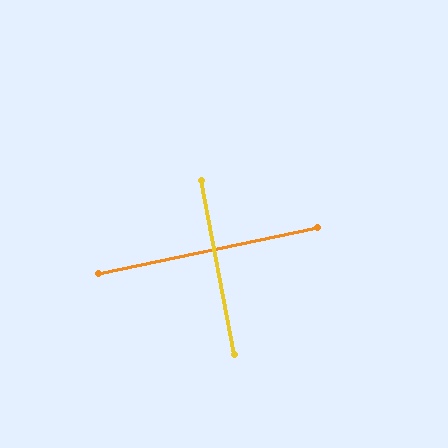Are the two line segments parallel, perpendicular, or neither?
Perpendicular — they meet at approximately 89°.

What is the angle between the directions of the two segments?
Approximately 89 degrees.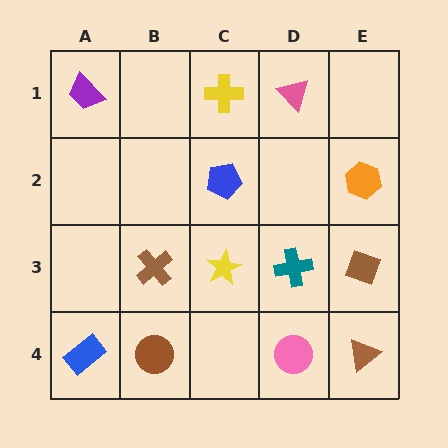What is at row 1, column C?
A yellow cross.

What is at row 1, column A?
A purple trapezoid.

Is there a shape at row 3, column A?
No, that cell is empty.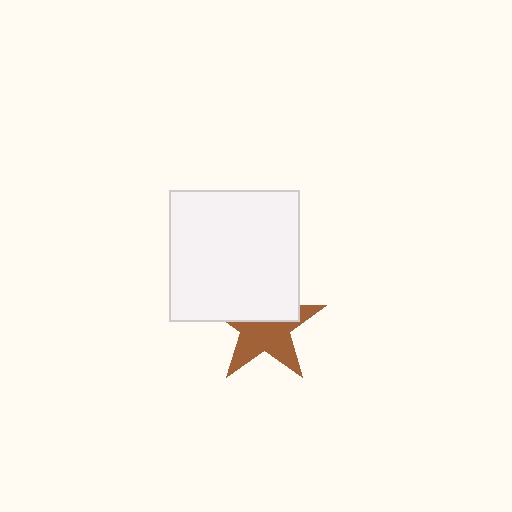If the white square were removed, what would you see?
You would see the complete brown star.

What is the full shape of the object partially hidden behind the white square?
The partially hidden object is a brown star.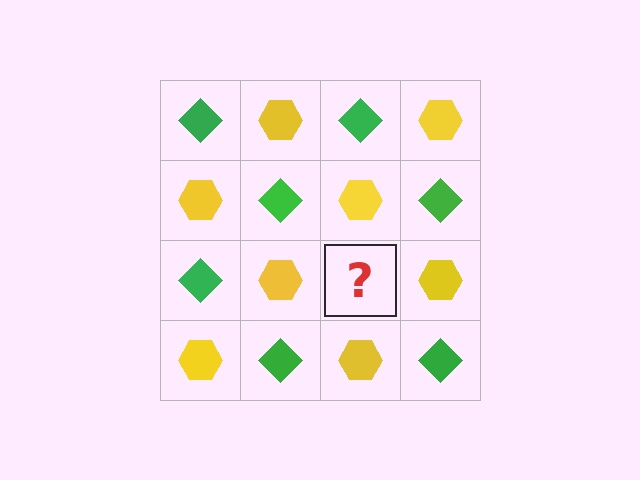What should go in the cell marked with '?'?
The missing cell should contain a green diamond.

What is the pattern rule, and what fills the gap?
The rule is that it alternates green diamond and yellow hexagon in a checkerboard pattern. The gap should be filled with a green diamond.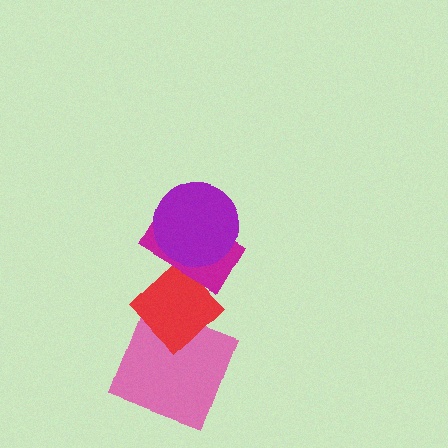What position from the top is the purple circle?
The purple circle is 1st from the top.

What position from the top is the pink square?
The pink square is 4th from the top.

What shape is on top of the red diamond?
The magenta rectangle is on top of the red diamond.